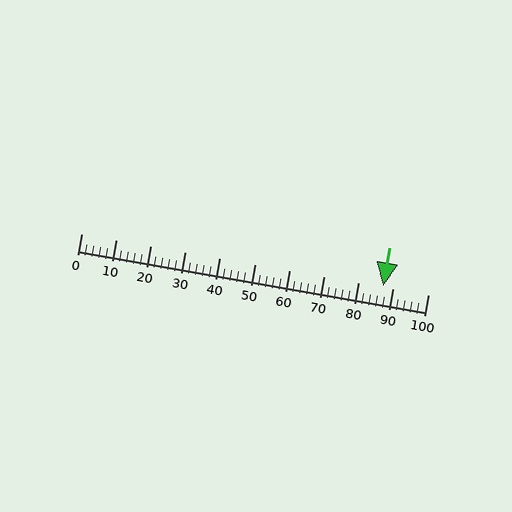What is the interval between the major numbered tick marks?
The major tick marks are spaced 10 units apart.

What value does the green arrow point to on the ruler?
The green arrow points to approximately 87.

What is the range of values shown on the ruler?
The ruler shows values from 0 to 100.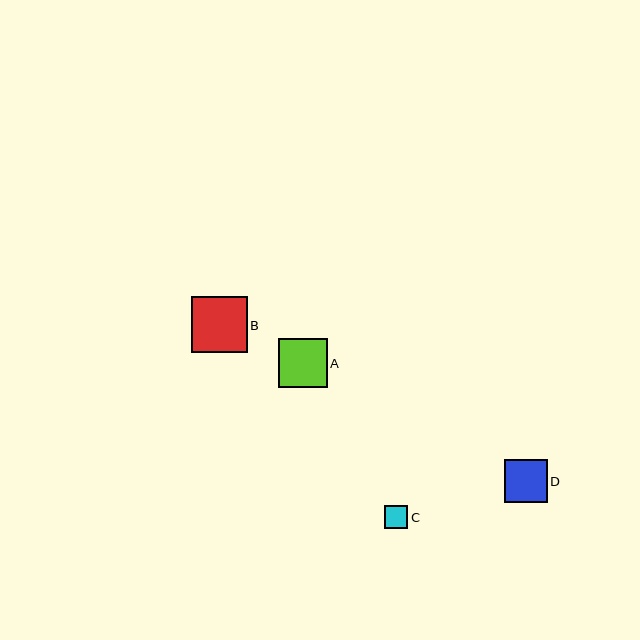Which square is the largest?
Square B is the largest with a size of approximately 56 pixels.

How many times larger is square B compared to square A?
Square B is approximately 1.2 times the size of square A.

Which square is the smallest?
Square C is the smallest with a size of approximately 23 pixels.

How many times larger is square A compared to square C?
Square A is approximately 2.1 times the size of square C.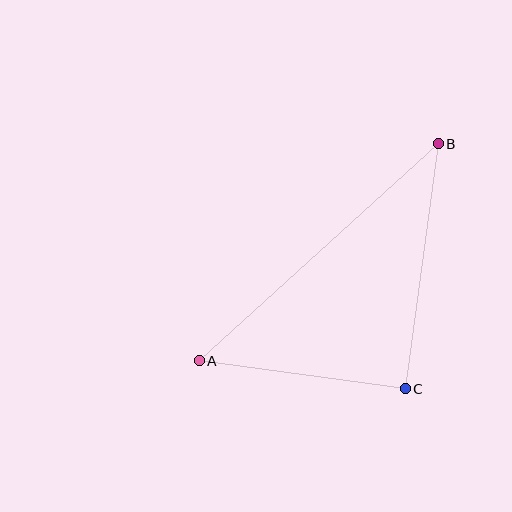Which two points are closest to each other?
Points A and C are closest to each other.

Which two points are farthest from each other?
Points A and B are farthest from each other.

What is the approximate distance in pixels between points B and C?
The distance between B and C is approximately 247 pixels.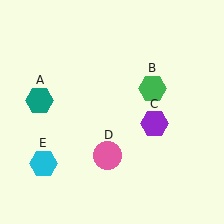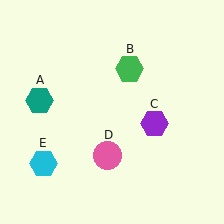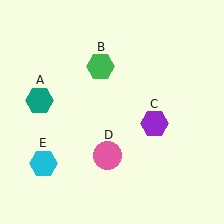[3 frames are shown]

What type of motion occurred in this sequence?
The green hexagon (object B) rotated counterclockwise around the center of the scene.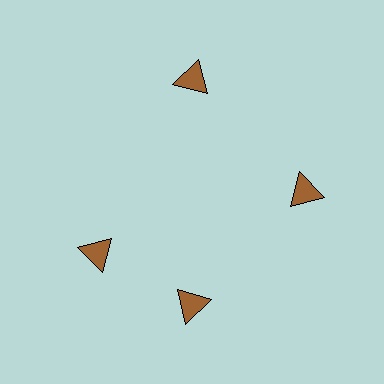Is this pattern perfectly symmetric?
No. The 4 brown triangles are arranged in a ring, but one element near the 9 o'clock position is rotated out of alignment along the ring, breaking the 4-fold rotational symmetry.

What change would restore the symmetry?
The symmetry would be restored by rotating it back into even spacing with its neighbors so that all 4 triangles sit at equal angles and equal distance from the center.